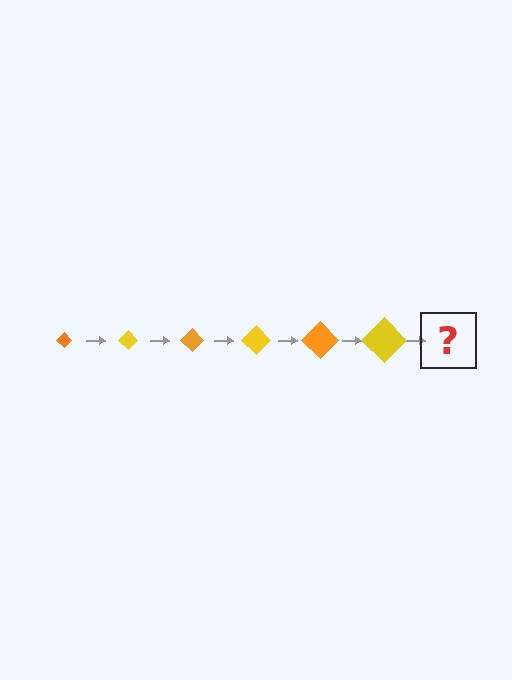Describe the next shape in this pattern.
It should be an orange diamond, larger than the previous one.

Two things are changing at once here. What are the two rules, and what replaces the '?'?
The two rules are that the diamond grows larger each step and the color cycles through orange and yellow. The '?' should be an orange diamond, larger than the previous one.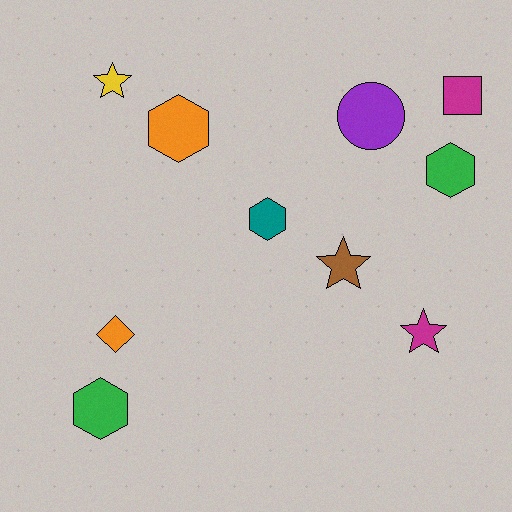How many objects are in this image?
There are 10 objects.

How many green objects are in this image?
There are 2 green objects.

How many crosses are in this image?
There are no crosses.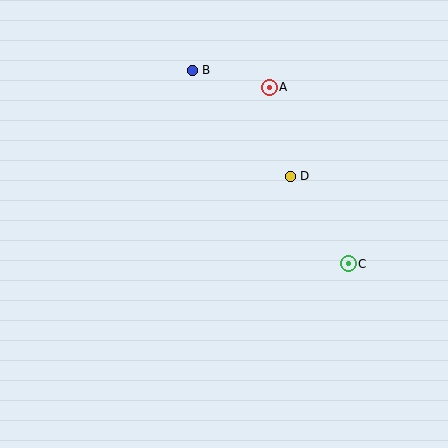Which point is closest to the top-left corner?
Point B is closest to the top-left corner.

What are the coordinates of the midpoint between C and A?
The midpoint between C and A is at (309, 175).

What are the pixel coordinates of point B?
Point B is at (192, 70).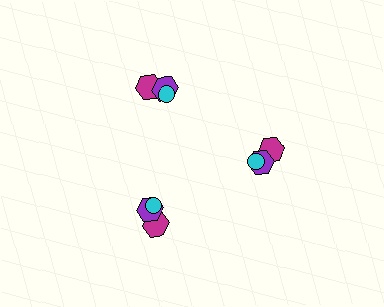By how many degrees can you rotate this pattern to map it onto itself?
The pattern maps onto itself every 120 degrees of rotation.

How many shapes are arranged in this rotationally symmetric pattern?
There are 9 shapes, arranged in 3 groups of 3.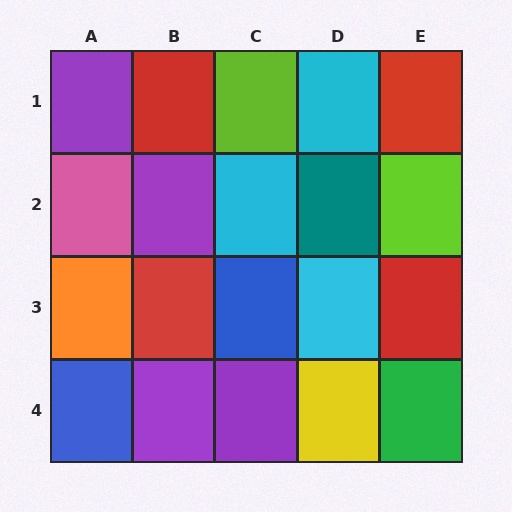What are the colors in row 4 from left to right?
Blue, purple, purple, yellow, green.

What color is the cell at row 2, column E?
Lime.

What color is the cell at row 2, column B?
Purple.